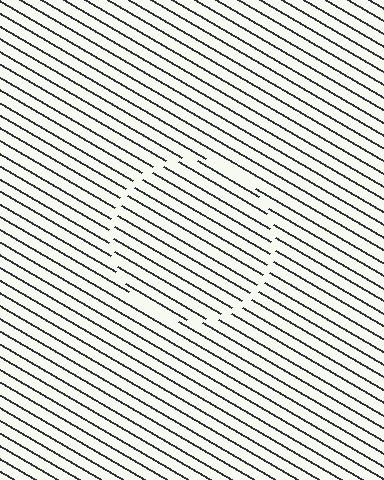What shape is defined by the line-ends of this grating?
An illusory circle. The interior of the shape contains the same grating, shifted by half a period — the contour is defined by the phase discontinuity where line-ends from the inner and outer gratings abut.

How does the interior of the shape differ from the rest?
The interior of the shape contains the same grating, shifted by half a period — the contour is defined by the phase discontinuity where line-ends from the inner and outer gratings abut.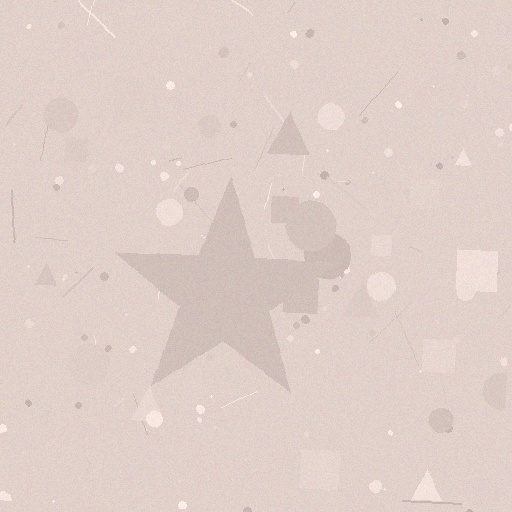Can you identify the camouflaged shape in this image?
The camouflaged shape is a star.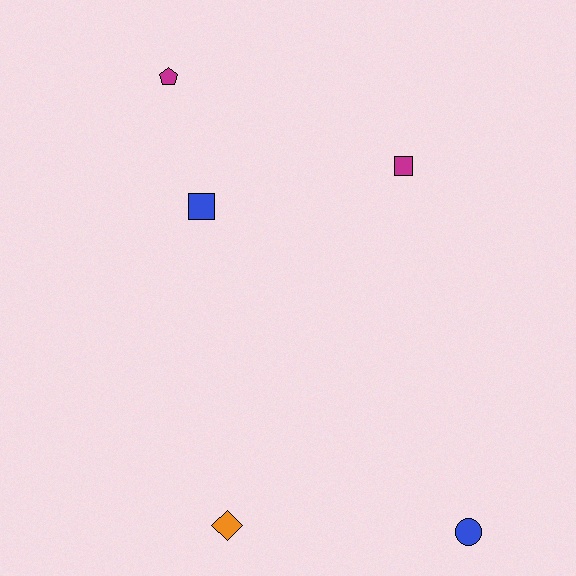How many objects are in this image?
There are 5 objects.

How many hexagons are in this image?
There are no hexagons.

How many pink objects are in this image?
There are no pink objects.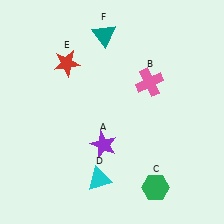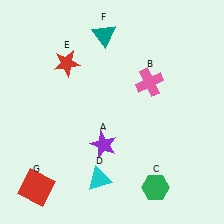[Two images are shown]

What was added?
A red square (G) was added in Image 2.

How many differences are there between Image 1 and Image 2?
There is 1 difference between the two images.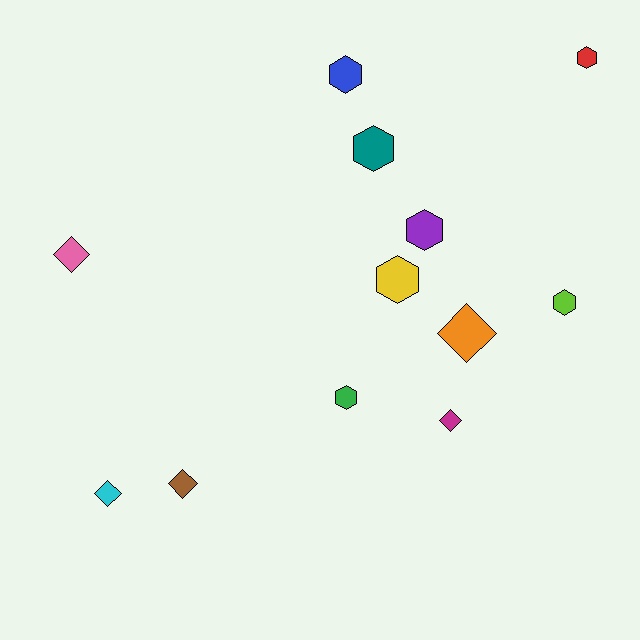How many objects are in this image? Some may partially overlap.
There are 12 objects.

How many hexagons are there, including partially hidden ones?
There are 7 hexagons.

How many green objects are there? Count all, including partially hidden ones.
There is 1 green object.